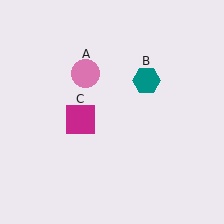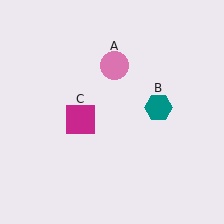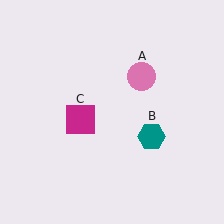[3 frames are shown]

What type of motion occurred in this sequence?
The pink circle (object A), teal hexagon (object B) rotated clockwise around the center of the scene.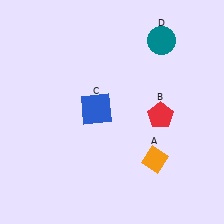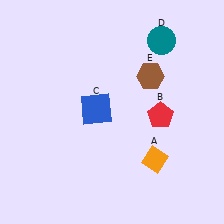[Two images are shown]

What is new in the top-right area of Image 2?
A brown hexagon (E) was added in the top-right area of Image 2.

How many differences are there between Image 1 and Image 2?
There is 1 difference between the two images.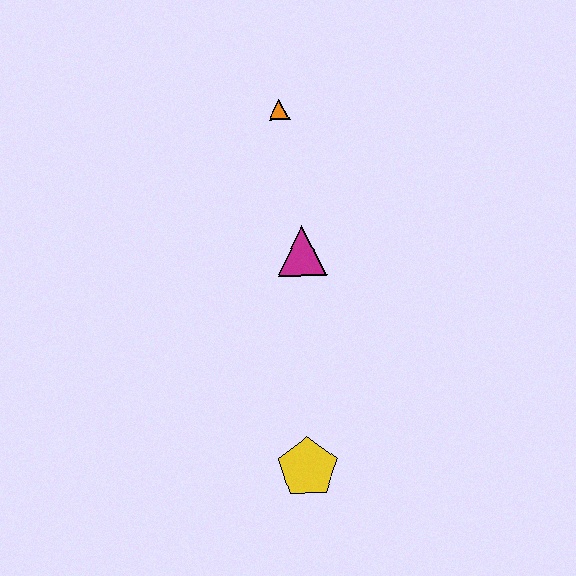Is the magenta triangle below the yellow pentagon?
No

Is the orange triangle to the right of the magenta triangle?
No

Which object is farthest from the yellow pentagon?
The orange triangle is farthest from the yellow pentagon.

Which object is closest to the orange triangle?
The magenta triangle is closest to the orange triangle.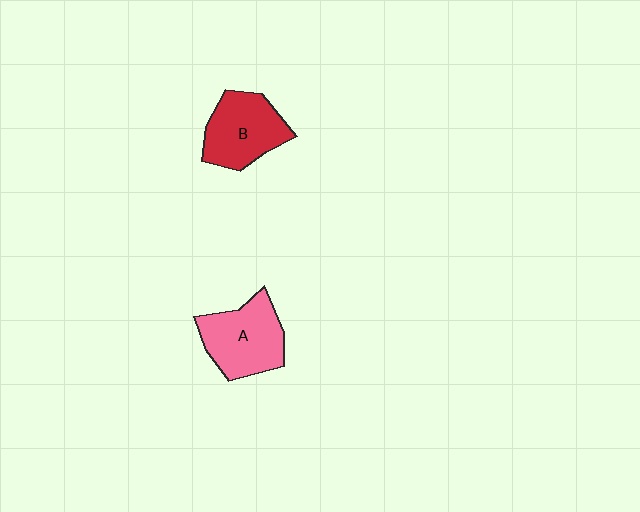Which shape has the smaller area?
Shape B (red).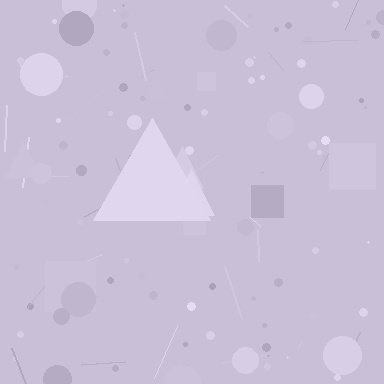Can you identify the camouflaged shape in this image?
The camouflaged shape is a triangle.